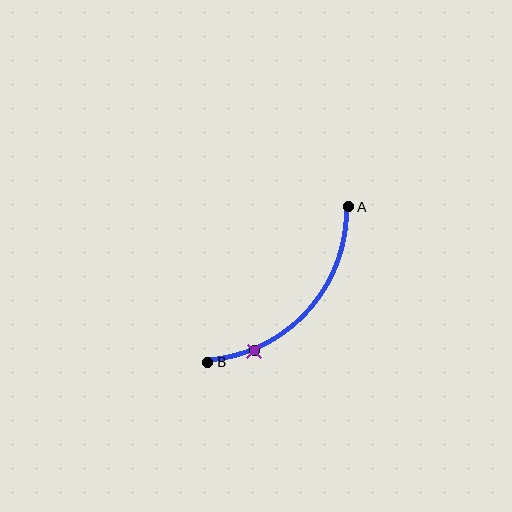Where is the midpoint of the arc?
The arc midpoint is the point on the curve farthest from the straight line joining A and B. It sits below and to the right of that line.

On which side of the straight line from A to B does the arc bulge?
The arc bulges below and to the right of the straight line connecting A and B.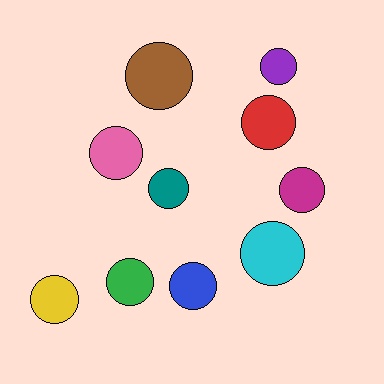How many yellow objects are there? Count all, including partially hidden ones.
There is 1 yellow object.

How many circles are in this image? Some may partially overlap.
There are 10 circles.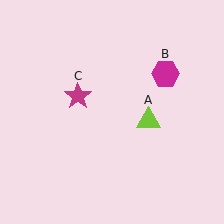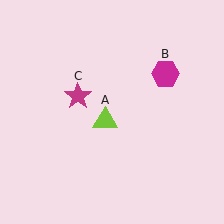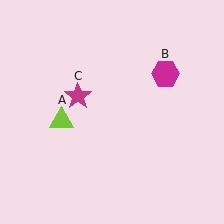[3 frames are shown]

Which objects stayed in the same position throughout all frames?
Magenta hexagon (object B) and magenta star (object C) remained stationary.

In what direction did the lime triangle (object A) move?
The lime triangle (object A) moved left.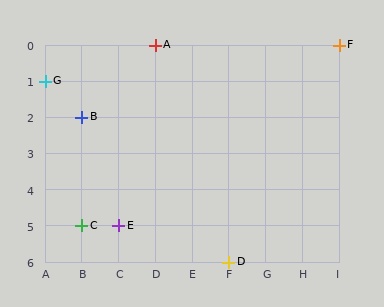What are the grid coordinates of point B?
Point B is at grid coordinates (B, 2).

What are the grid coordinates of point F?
Point F is at grid coordinates (I, 0).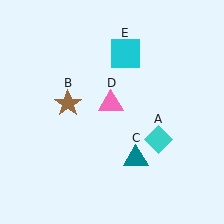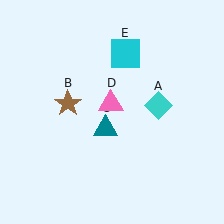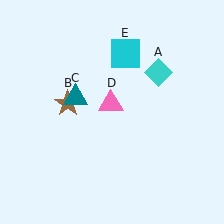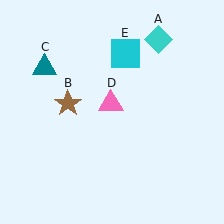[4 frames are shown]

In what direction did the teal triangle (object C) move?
The teal triangle (object C) moved up and to the left.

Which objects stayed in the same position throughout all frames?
Brown star (object B) and pink triangle (object D) and cyan square (object E) remained stationary.